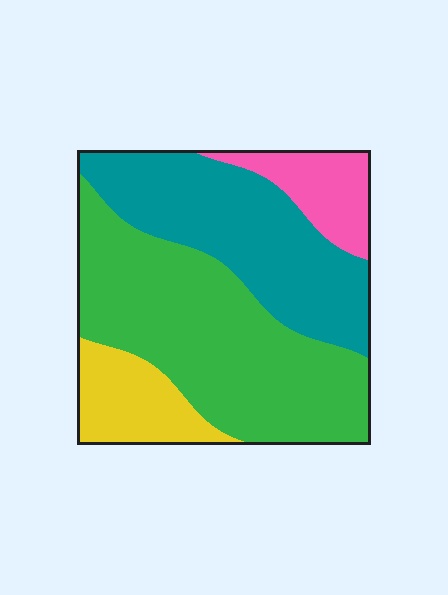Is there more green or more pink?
Green.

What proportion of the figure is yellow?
Yellow covers 12% of the figure.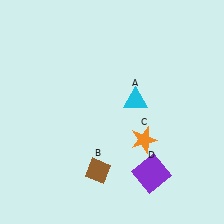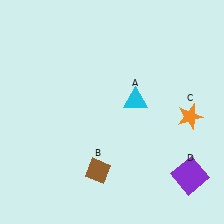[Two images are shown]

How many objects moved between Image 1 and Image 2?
2 objects moved between the two images.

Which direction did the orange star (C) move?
The orange star (C) moved right.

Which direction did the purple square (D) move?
The purple square (D) moved right.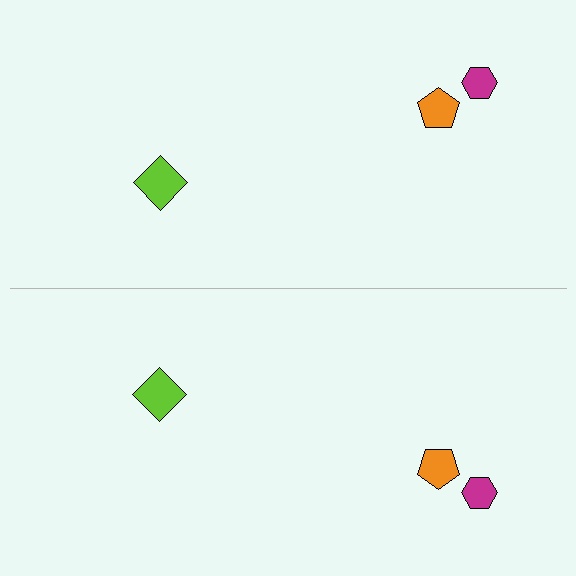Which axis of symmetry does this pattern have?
The pattern has a horizontal axis of symmetry running through the center of the image.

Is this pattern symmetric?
Yes, this pattern has bilateral (reflection) symmetry.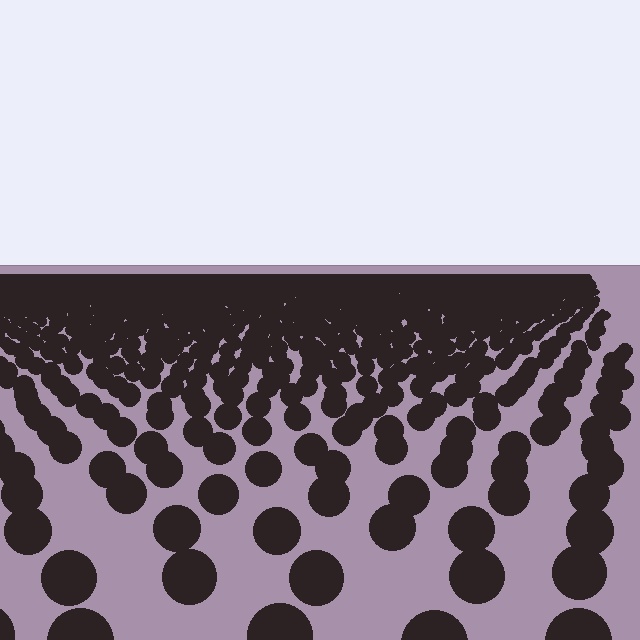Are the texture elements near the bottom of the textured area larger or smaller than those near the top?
Larger. Near the bottom, elements are closer to the viewer and appear at a bigger on-screen size.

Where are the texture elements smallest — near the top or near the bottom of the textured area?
Near the top.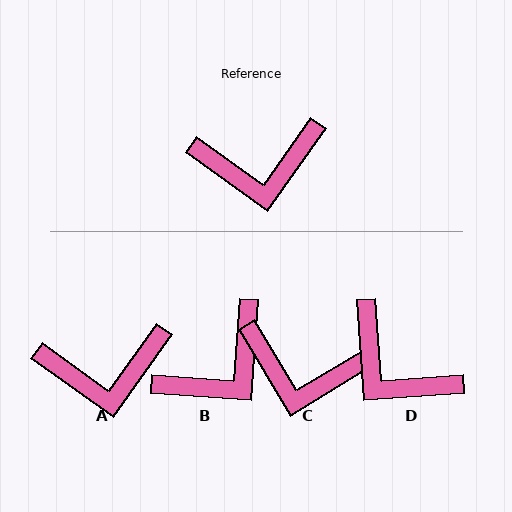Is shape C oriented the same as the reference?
No, it is off by about 23 degrees.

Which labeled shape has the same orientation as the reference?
A.